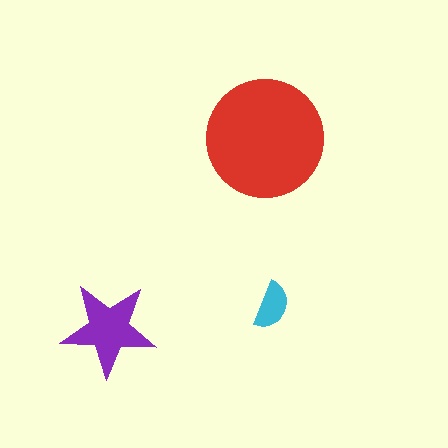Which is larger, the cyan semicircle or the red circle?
The red circle.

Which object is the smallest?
The cyan semicircle.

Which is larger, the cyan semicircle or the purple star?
The purple star.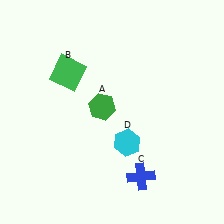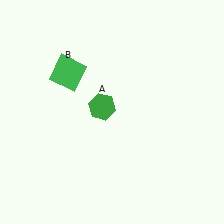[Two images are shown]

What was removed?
The cyan hexagon (D), the blue cross (C) were removed in Image 2.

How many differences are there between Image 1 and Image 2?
There are 2 differences between the two images.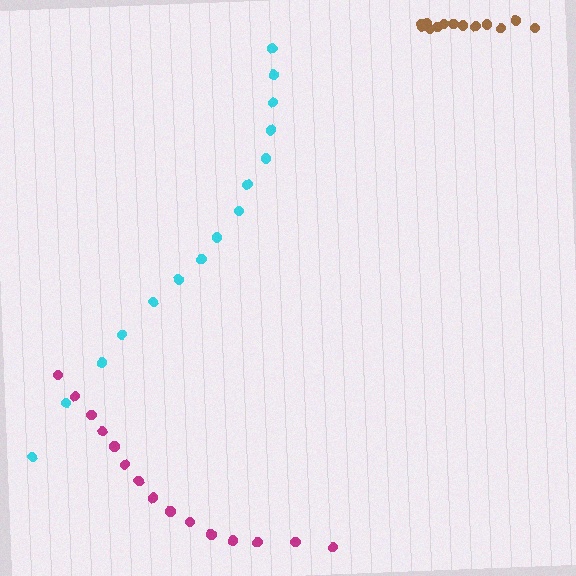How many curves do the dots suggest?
There are 3 distinct paths.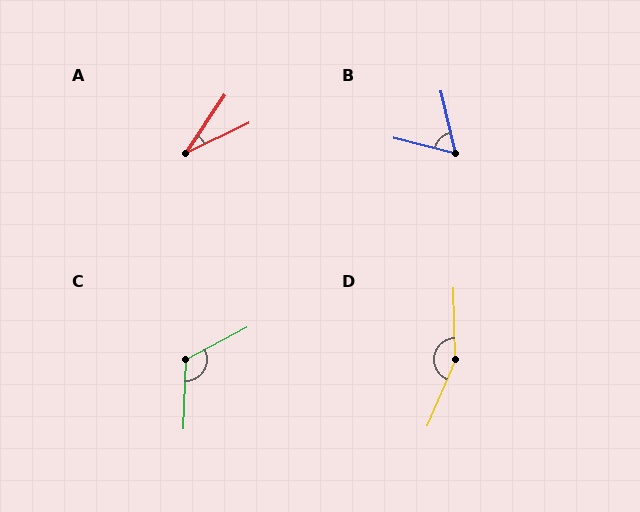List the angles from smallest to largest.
A (30°), B (63°), C (120°), D (156°).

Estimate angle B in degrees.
Approximately 63 degrees.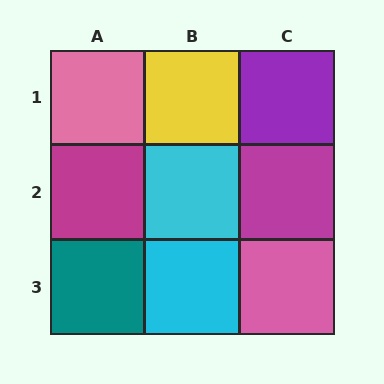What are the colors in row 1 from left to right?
Pink, yellow, purple.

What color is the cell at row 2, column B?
Cyan.